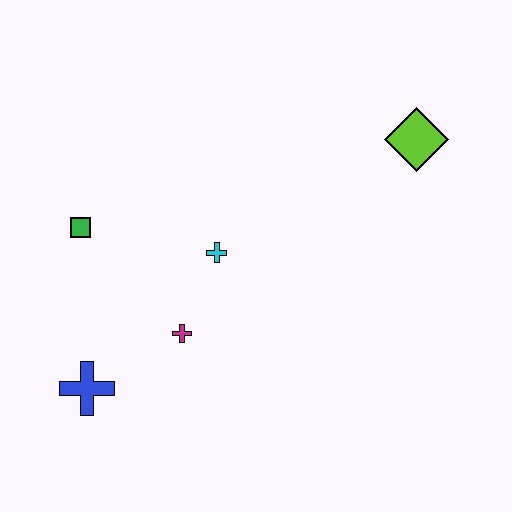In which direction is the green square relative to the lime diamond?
The green square is to the left of the lime diamond.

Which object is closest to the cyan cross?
The magenta cross is closest to the cyan cross.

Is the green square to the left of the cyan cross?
Yes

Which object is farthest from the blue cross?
The lime diamond is farthest from the blue cross.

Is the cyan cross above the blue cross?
Yes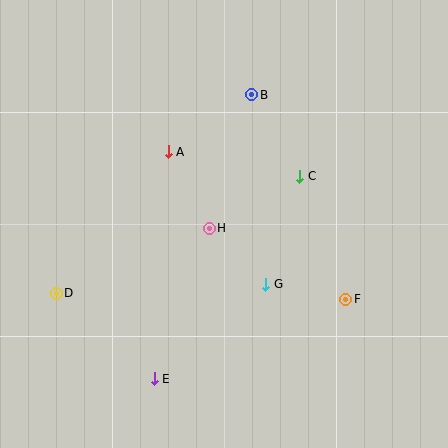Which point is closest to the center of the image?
Point H at (209, 228) is closest to the center.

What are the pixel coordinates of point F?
Point F is at (346, 299).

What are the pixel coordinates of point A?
Point A is at (168, 152).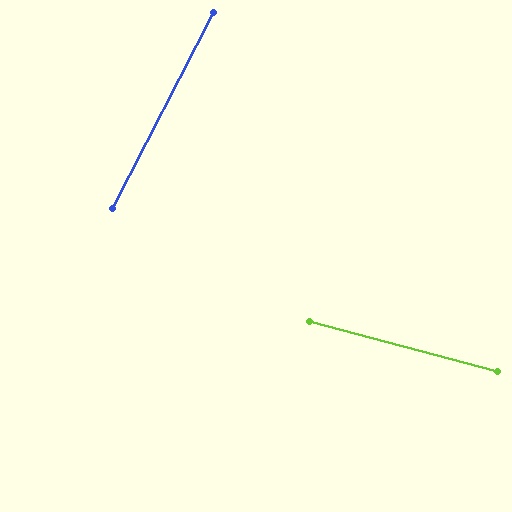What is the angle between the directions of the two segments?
Approximately 78 degrees.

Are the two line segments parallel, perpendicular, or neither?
Neither parallel nor perpendicular — they differ by about 78°.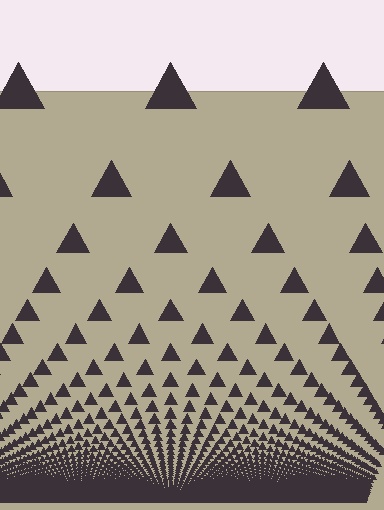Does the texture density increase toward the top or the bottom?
Density increases toward the bottom.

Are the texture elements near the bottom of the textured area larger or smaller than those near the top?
Smaller. The gradient is inverted — elements near the bottom are smaller and denser.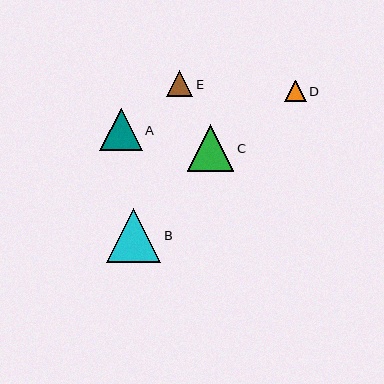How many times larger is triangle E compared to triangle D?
Triangle E is approximately 1.2 times the size of triangle D.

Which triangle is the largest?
Triangle B is the largest with a size of approximately 54 pixels.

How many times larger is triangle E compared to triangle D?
Triangle E is approximately 1.2 times the size of triangle D.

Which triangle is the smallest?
Triangle D is the smallest with a size of approximately 22 pixels.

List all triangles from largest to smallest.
From largest to smallest: B, C, A, E, D.